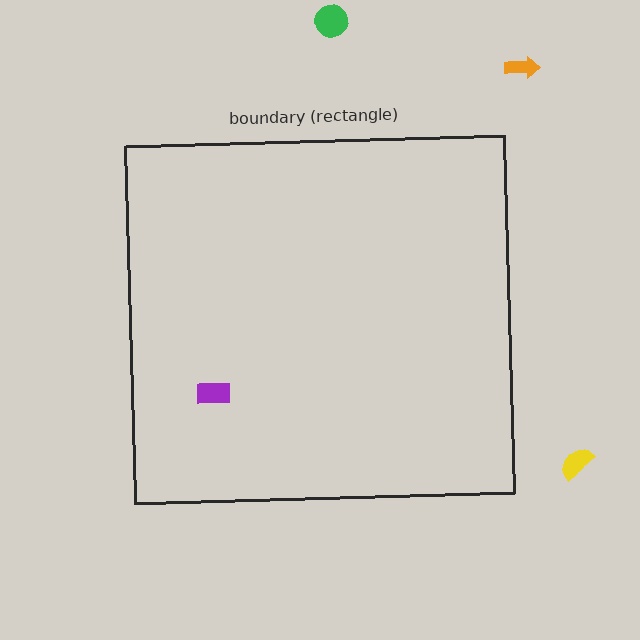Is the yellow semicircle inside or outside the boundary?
Outside.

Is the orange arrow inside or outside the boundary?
Outside.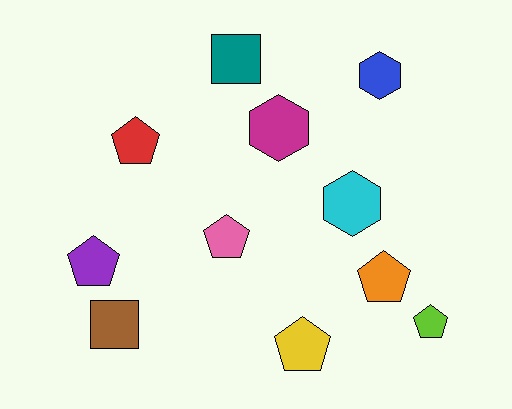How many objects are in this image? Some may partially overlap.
There are 11 objects.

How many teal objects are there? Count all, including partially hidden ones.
There is 1 teal object.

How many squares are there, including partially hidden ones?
There are 2 squares.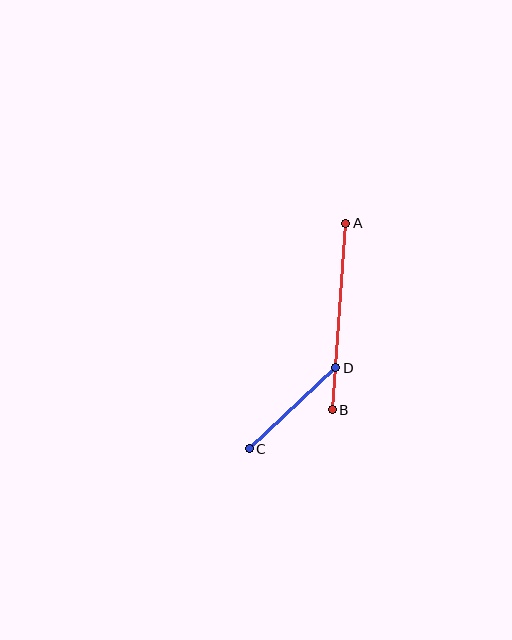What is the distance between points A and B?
The distance is approximately 187 pixels.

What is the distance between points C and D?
The distance is approximately 118 pixels.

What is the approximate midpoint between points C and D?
The midpoint is at approximately (292, 408) pixels.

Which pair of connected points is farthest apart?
Points A and B are farthest apart.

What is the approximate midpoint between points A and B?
The midpoint is at approximately (339, 316) pixels.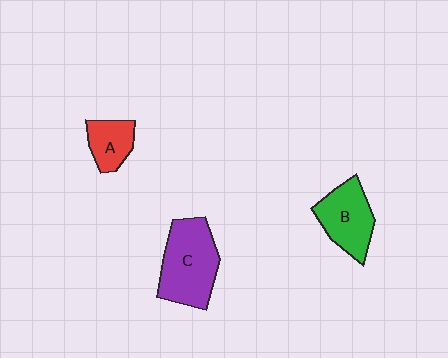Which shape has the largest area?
Shape C (purple).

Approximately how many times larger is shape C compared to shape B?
Approximately 1.3 times.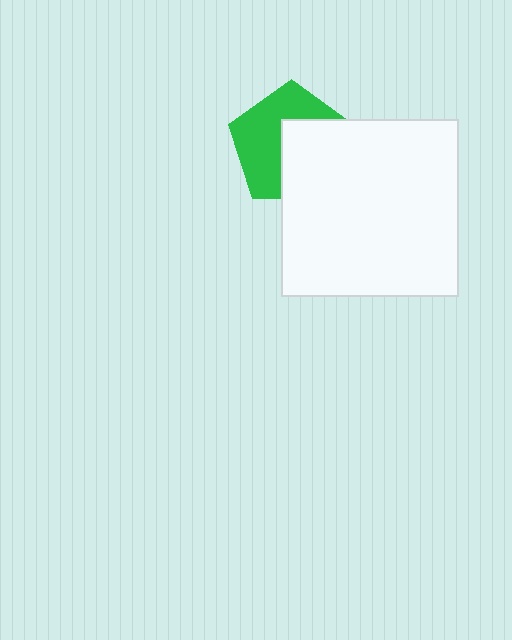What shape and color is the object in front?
The object in front is a white square.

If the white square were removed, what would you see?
You would see the complete green pentagon.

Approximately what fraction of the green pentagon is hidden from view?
Roughly 46% of the green pentagon is hidden behind the white square.